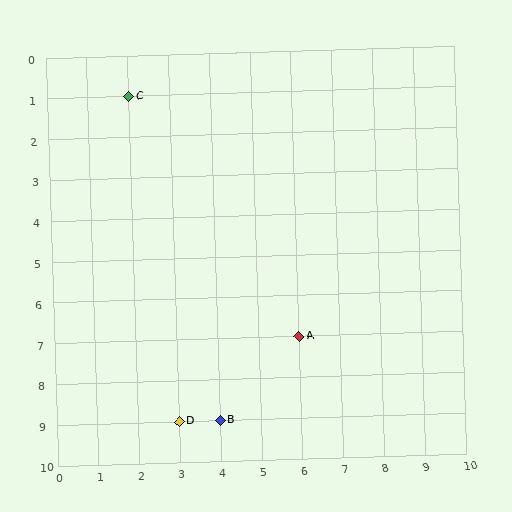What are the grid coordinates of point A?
Point A is at grid coordinates (6, 7).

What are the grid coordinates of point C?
Point C is at grid coordinates (2, 1).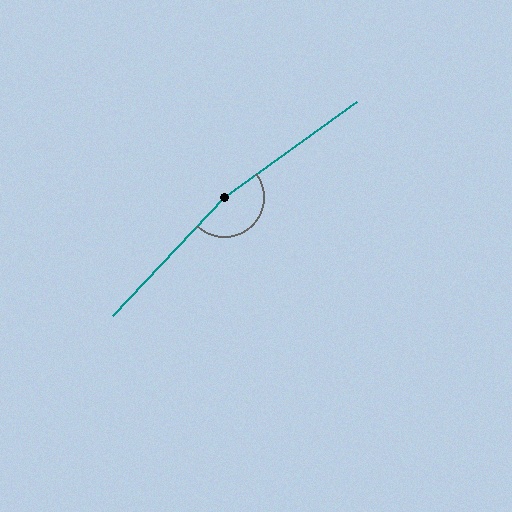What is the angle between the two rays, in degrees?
Approximately 169 degrees.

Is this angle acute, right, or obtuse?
It is obtuse.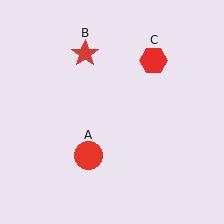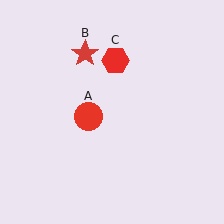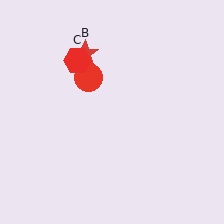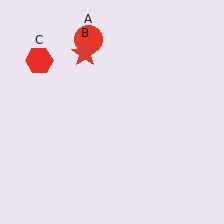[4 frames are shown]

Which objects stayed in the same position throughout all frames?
Red star (object B) remained stationary.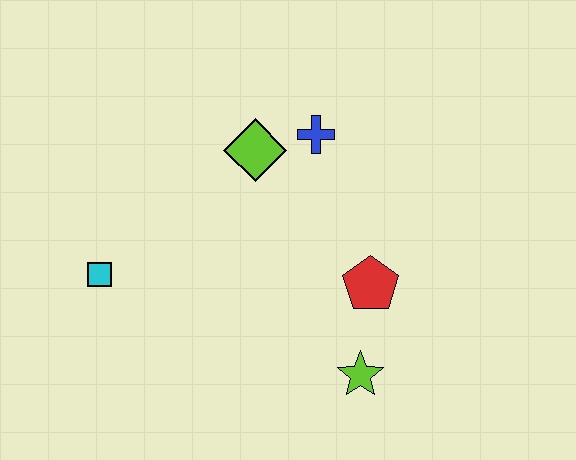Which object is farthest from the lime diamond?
The lime star is farthest from the lime diamond.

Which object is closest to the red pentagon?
The lime star is closest to the red pentagon.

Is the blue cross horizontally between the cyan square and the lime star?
Yes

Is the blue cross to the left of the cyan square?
No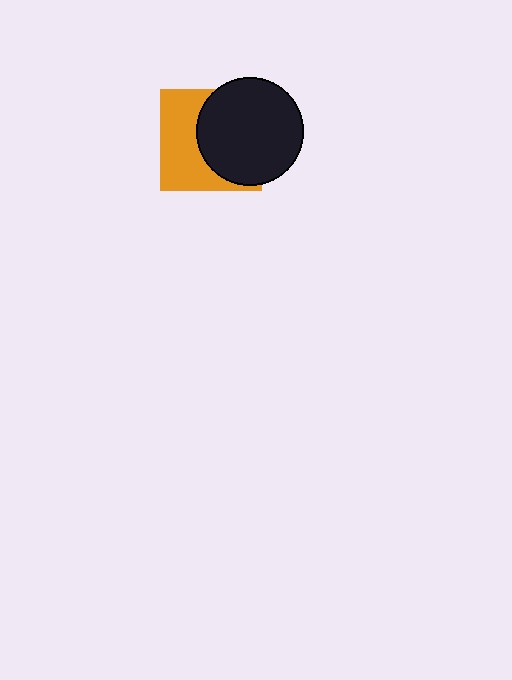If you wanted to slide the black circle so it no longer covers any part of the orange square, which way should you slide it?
Slide it right — that is the most direct way to separate the two shapes.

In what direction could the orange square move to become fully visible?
The orange square could move left. That would shift it out from behind the black circle entirely.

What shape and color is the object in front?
The object in front is a black circle.